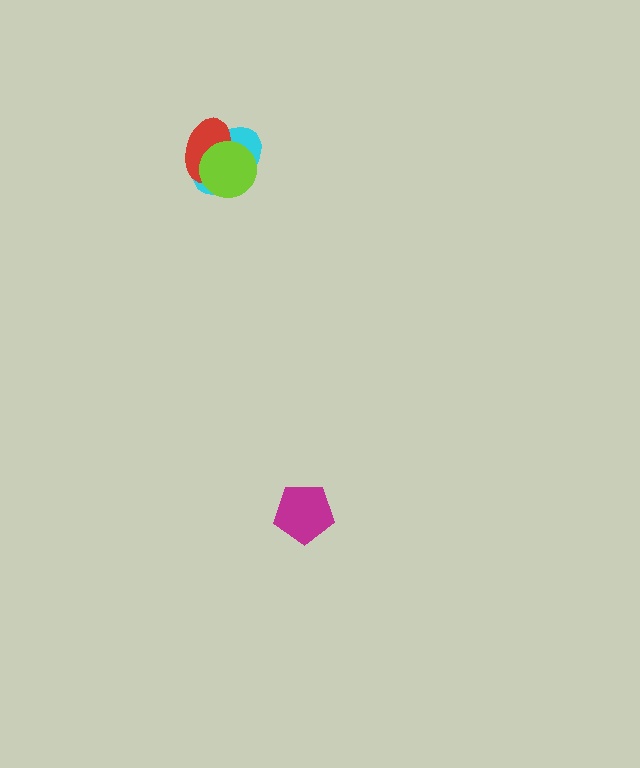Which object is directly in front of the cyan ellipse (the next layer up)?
The red ellipse is directly in front of the cyan ellipse.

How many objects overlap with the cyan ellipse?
2 objects overlap with the cyan ellipse.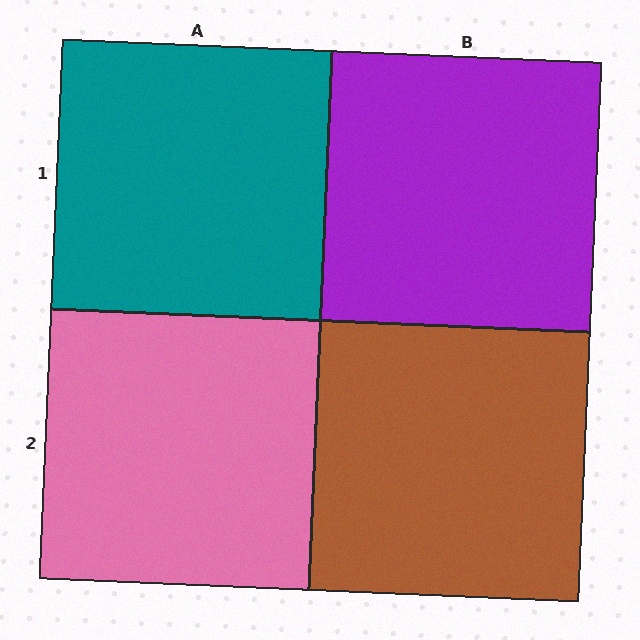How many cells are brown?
1 cell is brown.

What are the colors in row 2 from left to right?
Pink, brown.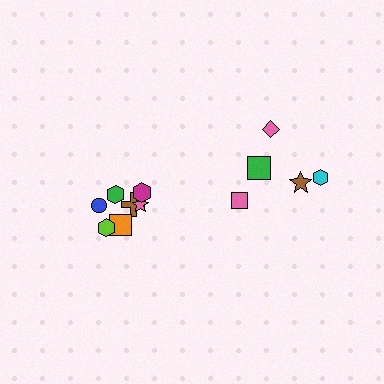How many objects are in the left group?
There are 7 objects.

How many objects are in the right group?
There are 5 objects.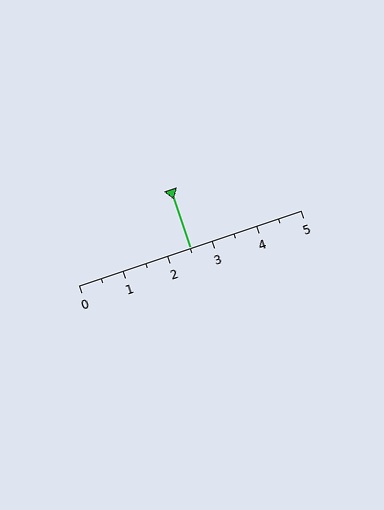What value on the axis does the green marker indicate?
The marker indicates approximately 2.5.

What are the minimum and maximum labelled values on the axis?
The axis runs from 0 to 5.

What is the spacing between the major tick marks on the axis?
The major ticks are spaced 1 apart.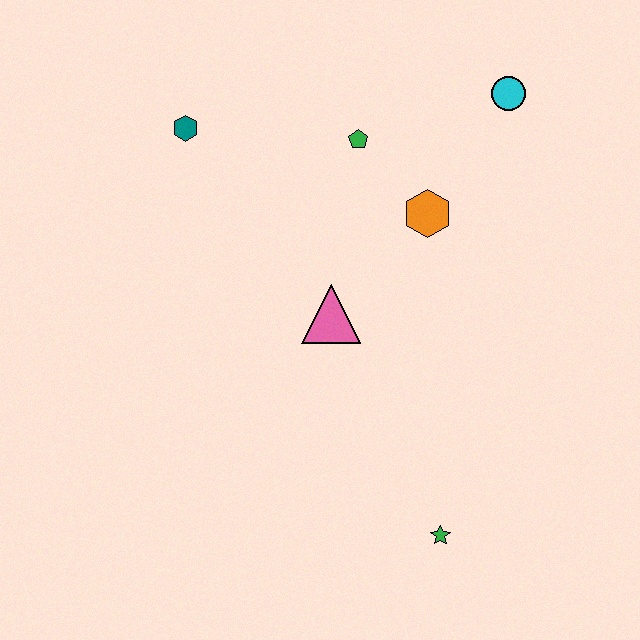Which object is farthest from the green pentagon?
The green star is farthest from the green pentagon.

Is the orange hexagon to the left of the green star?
Yes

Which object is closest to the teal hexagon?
The green pentagon is closest to the teal hexagon.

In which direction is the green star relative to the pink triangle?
The green star is below the pink triangle.